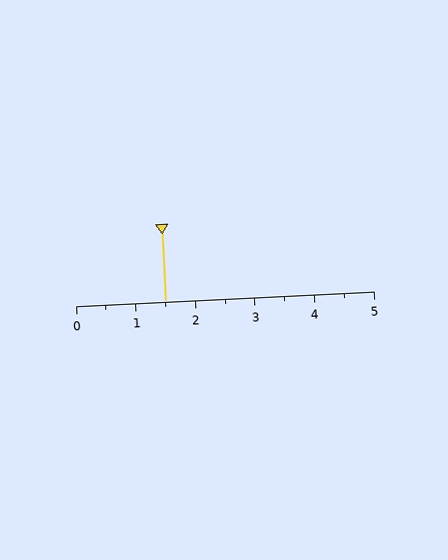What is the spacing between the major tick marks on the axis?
The major ticks are spaced 1 apart.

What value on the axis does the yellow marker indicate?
The marker indicates approximately 1.5.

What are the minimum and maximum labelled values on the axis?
The axis runs from 0 to 5.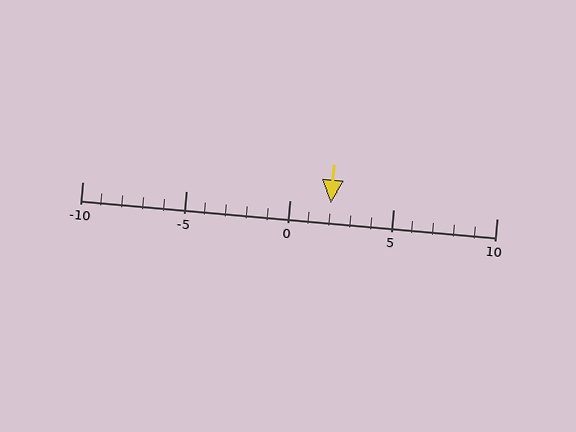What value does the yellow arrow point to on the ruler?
The yellow arrow points to approximately 2.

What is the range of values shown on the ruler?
The ruler shows values from -10 to 10.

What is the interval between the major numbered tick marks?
The major tick marks are spaced 5 units apart.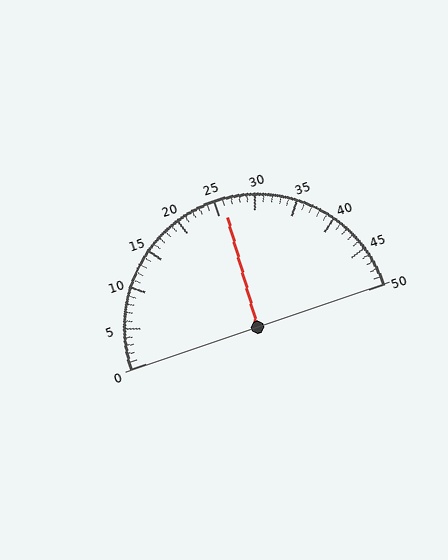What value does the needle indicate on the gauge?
The needle indicates approximately 26.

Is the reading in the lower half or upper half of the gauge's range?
The reading is in the upper half of the range (0 to 50).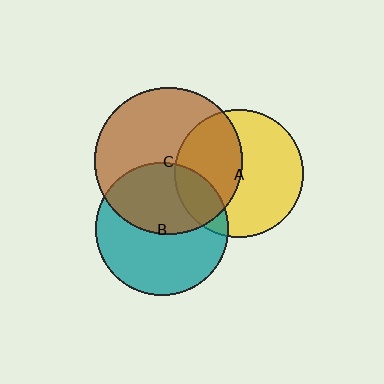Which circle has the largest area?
Circle C (brown).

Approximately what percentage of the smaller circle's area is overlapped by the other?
Approximately 45%.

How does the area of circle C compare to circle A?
Approximately 1.3 times.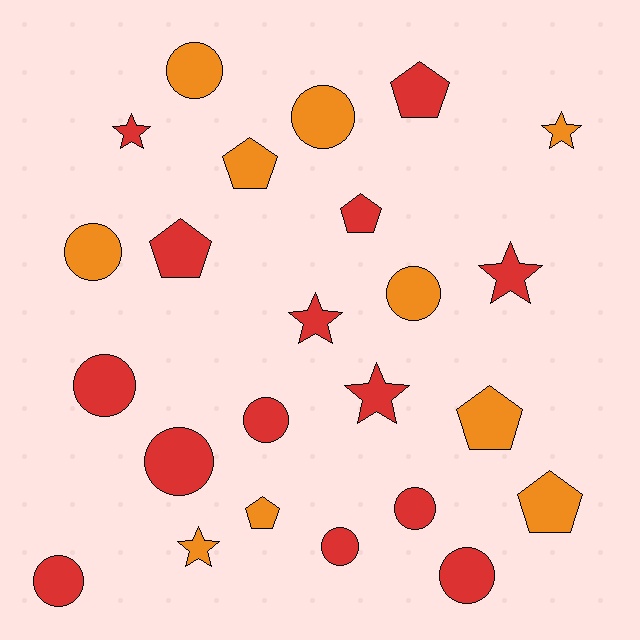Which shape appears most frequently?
Circle, with 11 objects.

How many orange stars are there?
There are 2 orange stars.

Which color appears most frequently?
Red, with 14 objects.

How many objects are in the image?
There are 24 objects.